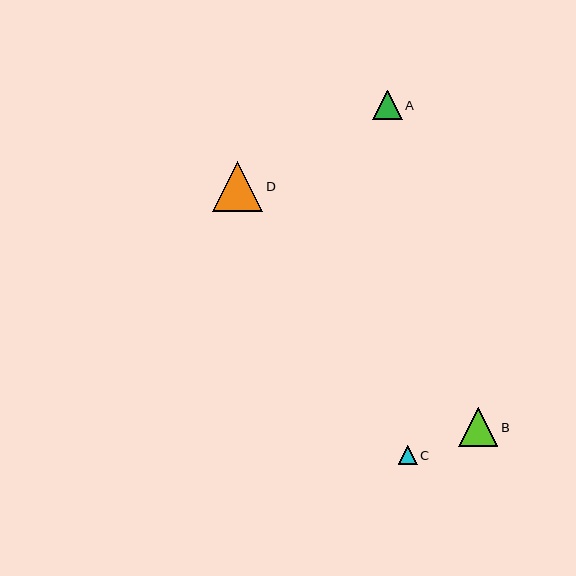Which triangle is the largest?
Triangle D is the largest with a size of approximately 50 pixels.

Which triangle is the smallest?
Triangle C is the smallest with a size of approximately 19 pixels.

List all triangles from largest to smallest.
From largest to smallest: D, B, A, C.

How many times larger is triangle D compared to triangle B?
Triangle D is approximately 1.3 times the size of triangle B.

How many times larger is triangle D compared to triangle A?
Triangle D is approximately 1.7 times the size of triangle A.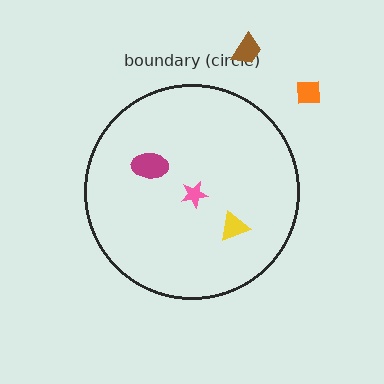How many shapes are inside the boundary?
3 inside, 2 outside.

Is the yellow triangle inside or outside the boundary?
Inside.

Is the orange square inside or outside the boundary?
Outside.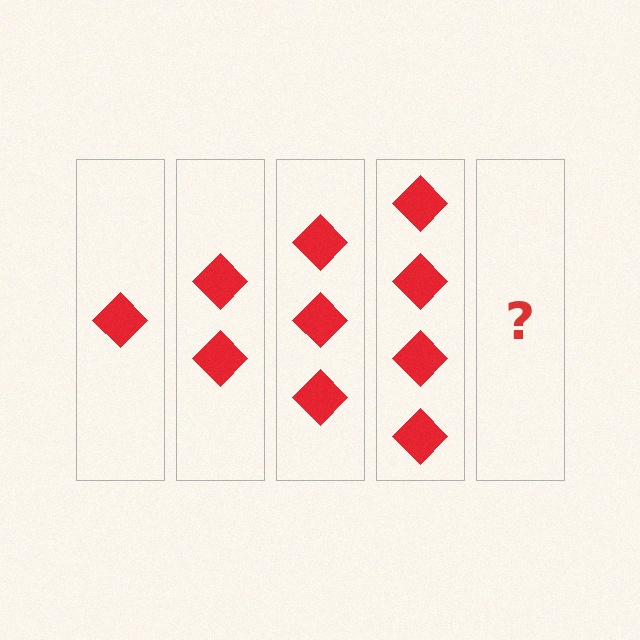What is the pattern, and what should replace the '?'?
The pattern is that each step adds one more diamond. The '?' should be 5 diamonds.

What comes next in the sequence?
The next element should be 5 diamonds.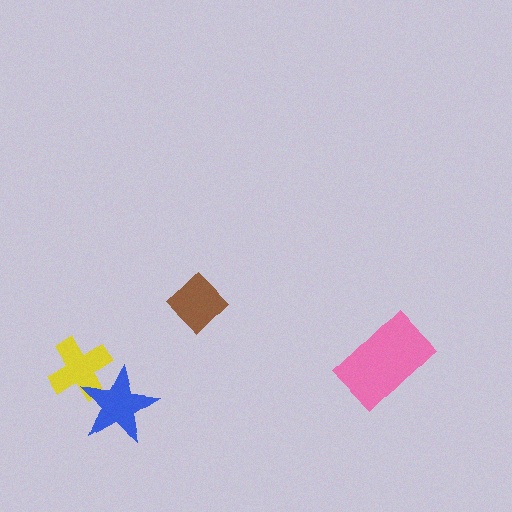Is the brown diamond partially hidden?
No, no other shape covers it.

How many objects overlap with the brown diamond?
0 objects overlap with the brown diamond.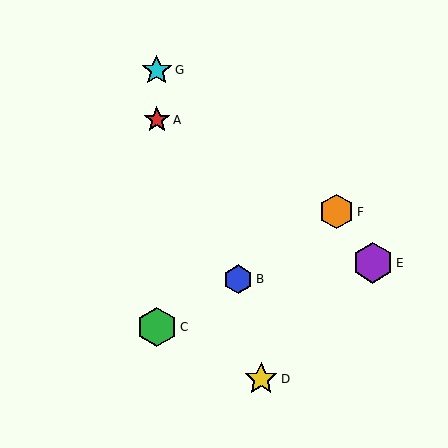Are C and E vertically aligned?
No, C is at x≈157 and E is at x≈373.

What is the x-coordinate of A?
Object A is at x≈157.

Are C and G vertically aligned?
Yes, both are at x≈157.